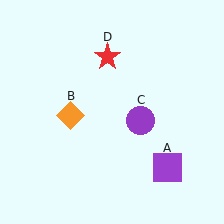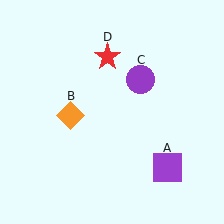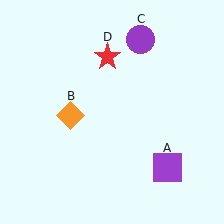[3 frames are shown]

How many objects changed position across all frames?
1 object changed position: purple circle (object C).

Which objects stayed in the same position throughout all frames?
Purple square (object A) and orange diamond (object B) and red star (object D) remained stationary.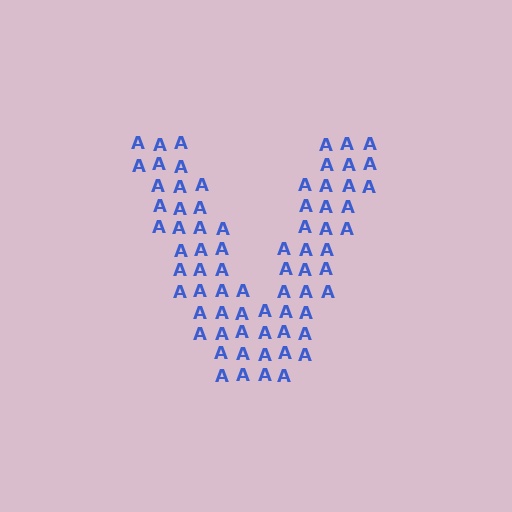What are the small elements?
The small elements are letter A's.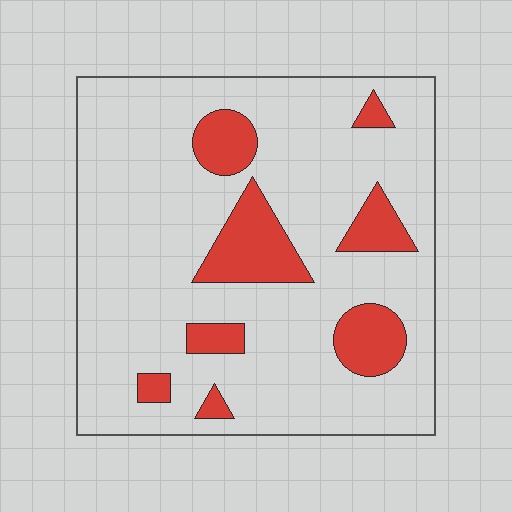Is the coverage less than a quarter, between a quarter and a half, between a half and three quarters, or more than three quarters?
Less than a quarter.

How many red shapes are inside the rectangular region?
8.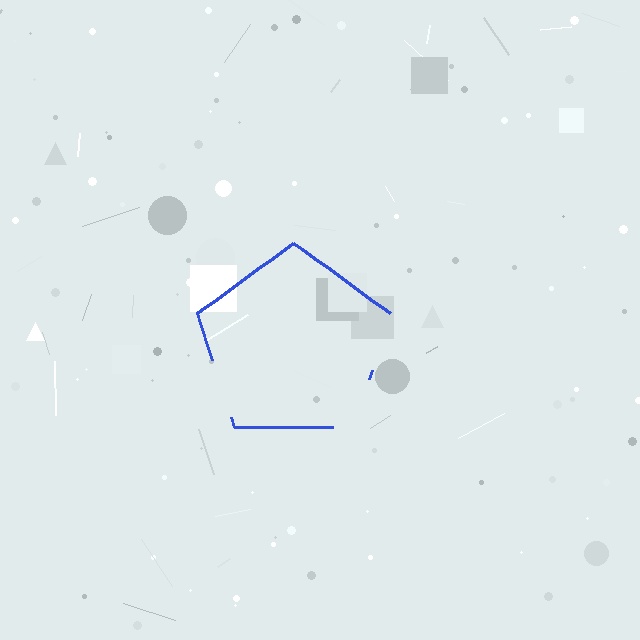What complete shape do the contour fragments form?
The contour fragments form a pentagon.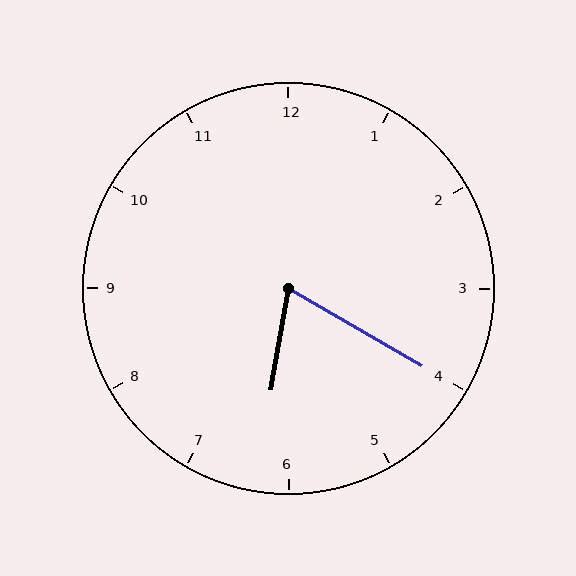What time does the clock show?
6:20.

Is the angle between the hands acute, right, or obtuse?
It is acute.